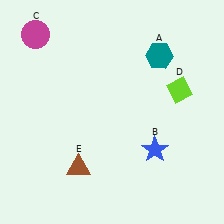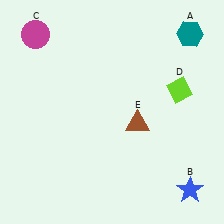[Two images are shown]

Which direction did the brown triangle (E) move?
The brown triangle (E) moved right.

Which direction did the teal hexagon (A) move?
The teal hexagon (A) moved right.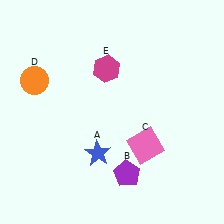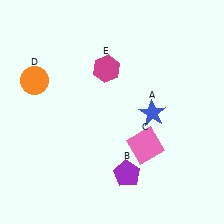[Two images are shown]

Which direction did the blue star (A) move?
The blue star (A) moved right.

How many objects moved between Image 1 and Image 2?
1 object moved between the two images.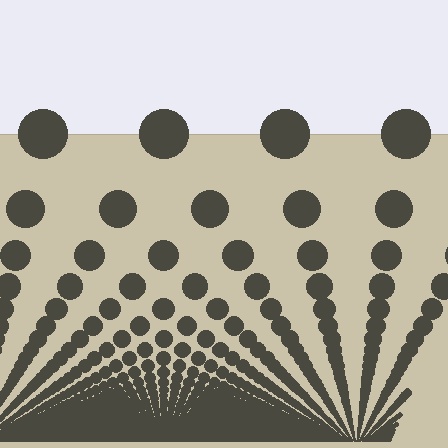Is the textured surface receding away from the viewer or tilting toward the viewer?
The surface appears to tilt toward the viewer. Texture elements get larger and sparser toward the top.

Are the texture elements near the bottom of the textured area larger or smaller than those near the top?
Smaller. The gradient is inverted — elements near the bottom are smaller and denser.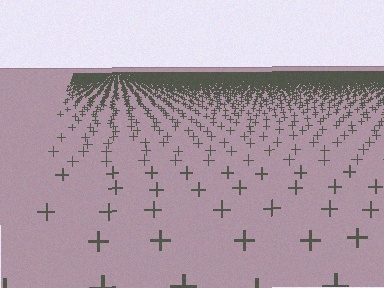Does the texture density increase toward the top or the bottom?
Density increases toward the top.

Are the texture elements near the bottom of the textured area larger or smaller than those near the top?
Larger. Near the bottom, elements are closer to the viewer and appear at a bigger on-screen size.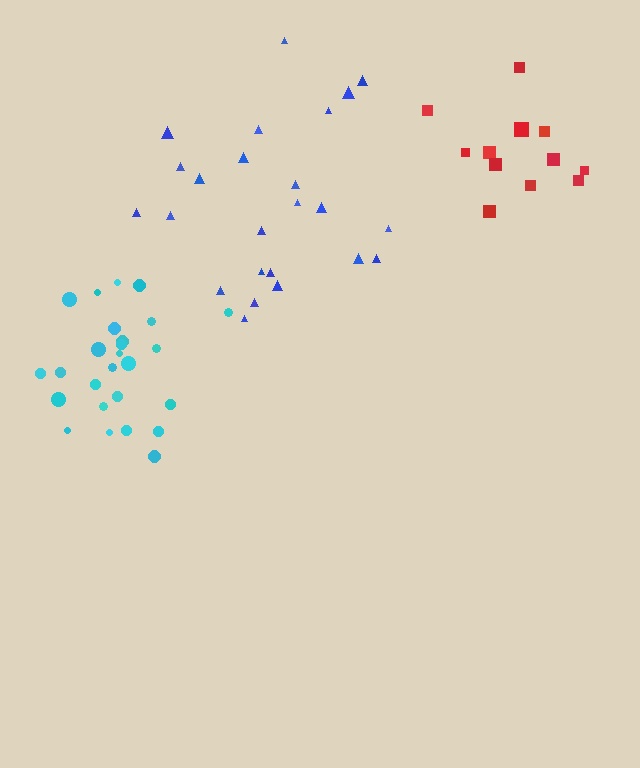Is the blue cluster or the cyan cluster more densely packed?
Cyan.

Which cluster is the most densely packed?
Cyan.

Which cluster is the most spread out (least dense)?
Blue.